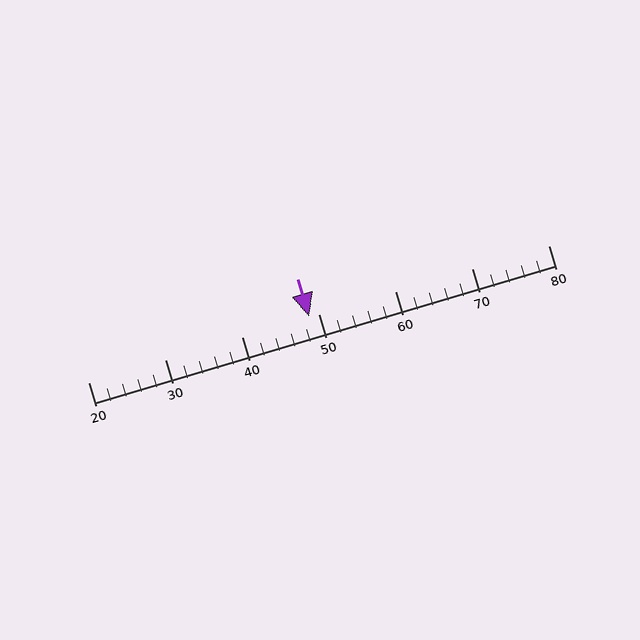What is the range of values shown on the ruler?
The ruler shows values from 20 to 80.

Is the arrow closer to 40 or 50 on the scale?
The arrow is closer to 50.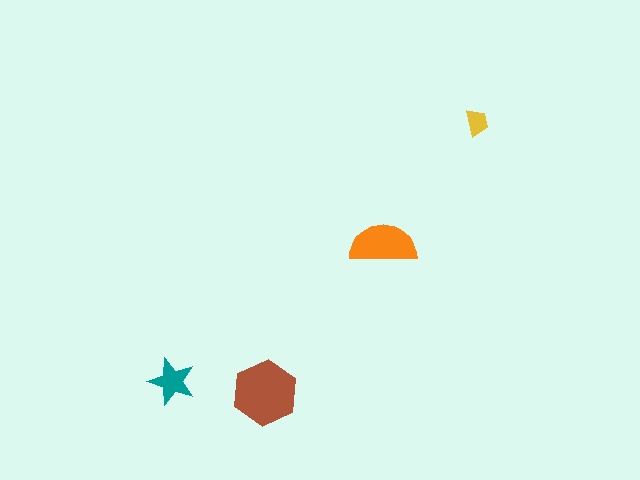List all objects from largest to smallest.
The brown hexagon, the orange semicircle, the teal star, the yellow trapezoid.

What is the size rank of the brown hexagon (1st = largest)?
1st.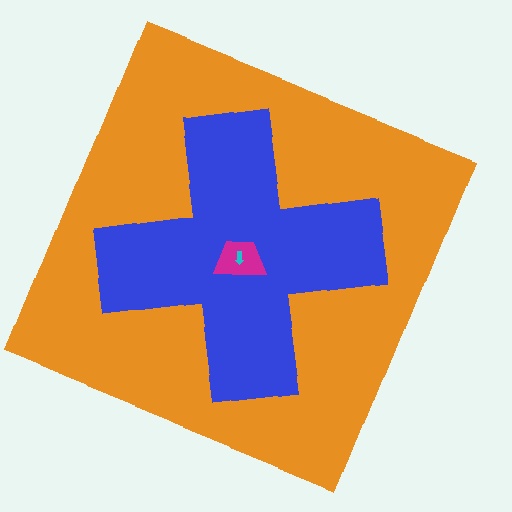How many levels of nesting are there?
4.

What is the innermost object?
The cyan arrow.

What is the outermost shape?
The orange square.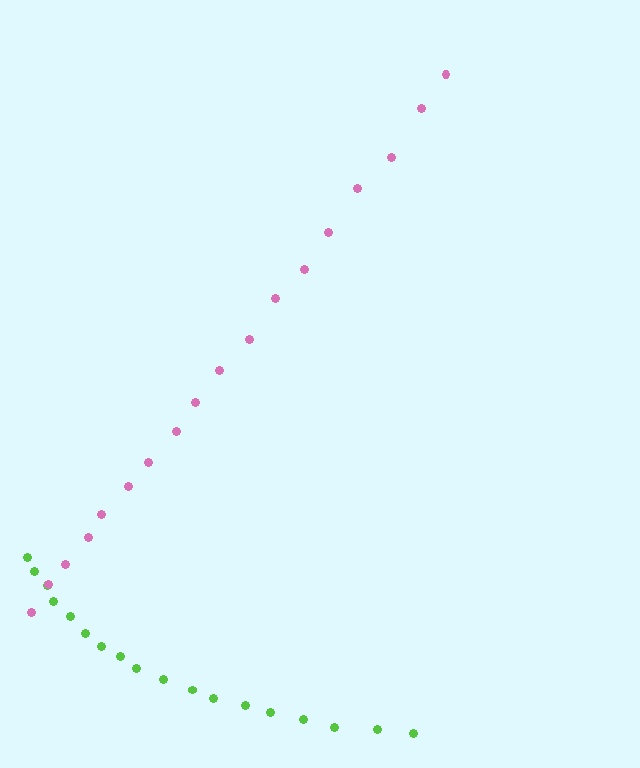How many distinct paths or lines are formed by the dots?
There are 2 distinct paths.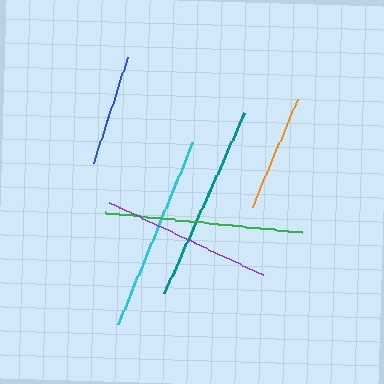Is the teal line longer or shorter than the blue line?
The teal line is longer than the blue line.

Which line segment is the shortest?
The blue line is the shortest at approximately 111 pixels.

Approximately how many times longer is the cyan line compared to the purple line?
The cyan line is approximately 1.2 times the length of the purple line.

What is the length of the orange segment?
The orange segment is approximately 117 pixels long.